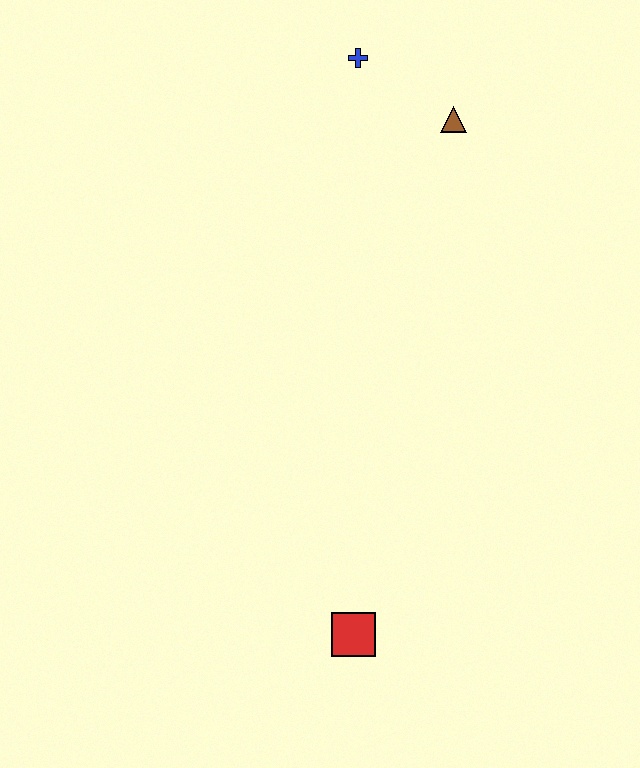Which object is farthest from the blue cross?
The red square is farthest from the blue cross.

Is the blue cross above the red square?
Yes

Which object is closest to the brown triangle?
The blue cross is closest to the brown triangle.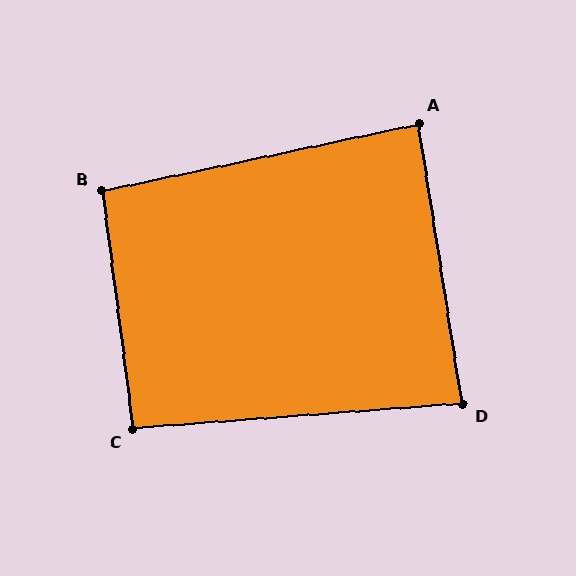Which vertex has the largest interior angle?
B, at approximately 95 degrees.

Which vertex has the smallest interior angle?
D, at approximately 85 degrees.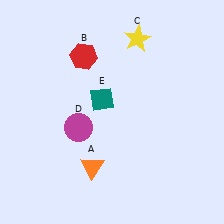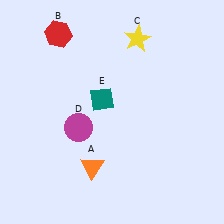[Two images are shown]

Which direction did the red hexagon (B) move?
The red hexagon (B) moved left.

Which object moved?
The red hexagon (B) moved left.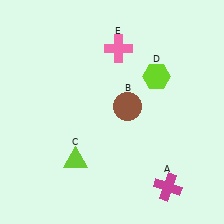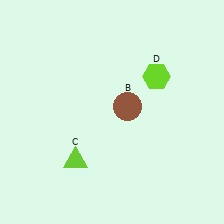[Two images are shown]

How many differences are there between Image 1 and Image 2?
There are 2 differences between the two images.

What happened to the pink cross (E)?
The pink cross (E) was removed in Image 2. It was in the top-right area of Image 1.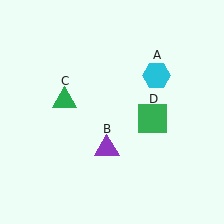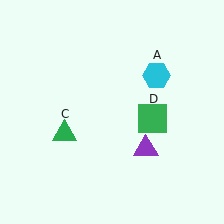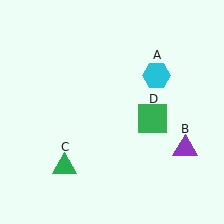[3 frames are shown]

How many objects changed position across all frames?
2 objects changed position: purple triangle (object B), green triangle (object C).